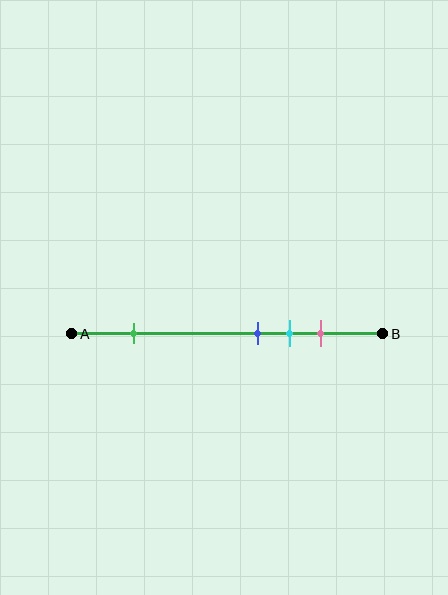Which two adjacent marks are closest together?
The blue and cyan marks are the closest adjacent pair.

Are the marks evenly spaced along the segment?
No, the marks are not evenly spaced.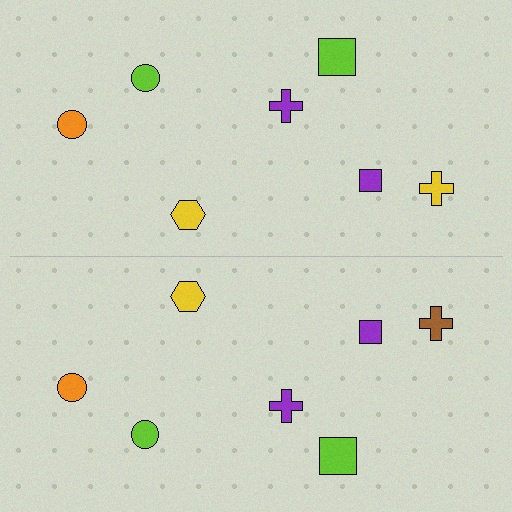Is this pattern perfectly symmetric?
No, the pattern is not perfectly symmetric. The brown cross on the bottom side breaks the symmetry — its mirror counterpart is yellow.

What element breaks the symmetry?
The brown cross on the bottom side breaks the symmetry — its mirror counterpart is yellow.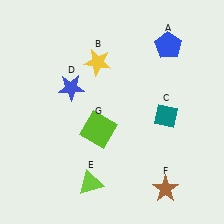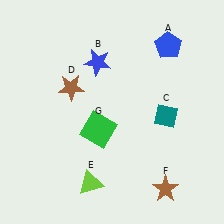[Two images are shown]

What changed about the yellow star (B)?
In Image 1, B is yellow. In Image 2, it changed to blue.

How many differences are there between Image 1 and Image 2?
There are 3 differences between the two images.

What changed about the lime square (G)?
In Image 1, G is lime. In Image 2, it changed to green.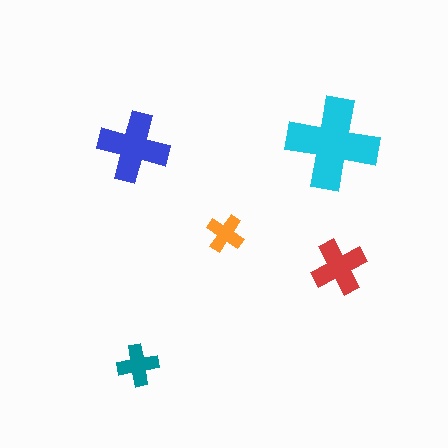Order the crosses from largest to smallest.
the cyan one, the blue one, the red one, the teal one, the orange one.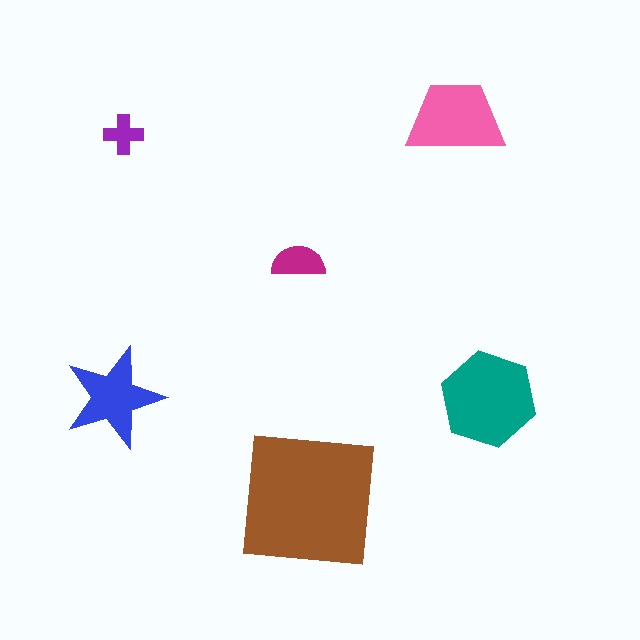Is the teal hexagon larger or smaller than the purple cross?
Larger.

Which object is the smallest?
The purple cross.